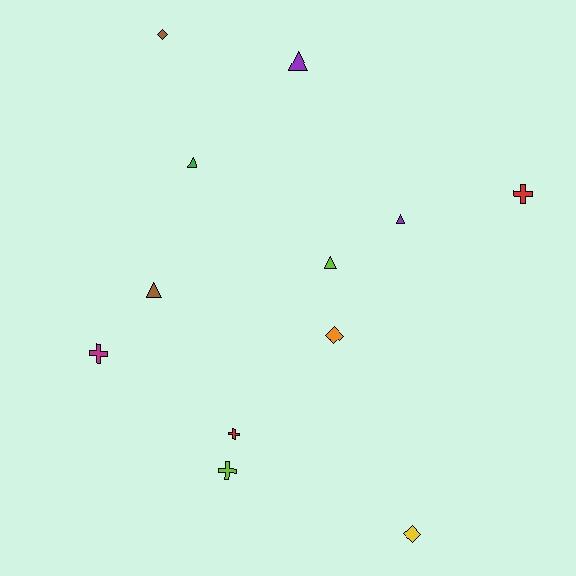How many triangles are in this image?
There are 5 triangles.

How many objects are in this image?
There are 12 objects.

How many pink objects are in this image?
There are no pink objects.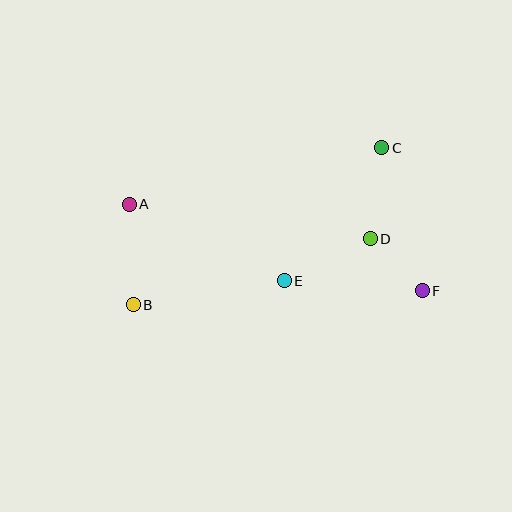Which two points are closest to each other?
Points D and F are closest to each other.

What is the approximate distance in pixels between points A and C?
The distance between A and C is approximately 259 pixels.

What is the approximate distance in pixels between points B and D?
The distance between B and D is approximately 246 pixels.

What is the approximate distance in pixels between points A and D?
The distance between A and D is approximately 243 pixels.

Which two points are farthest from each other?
Points A and F are farthest from each other.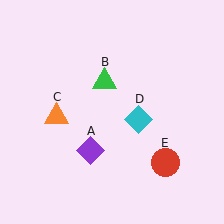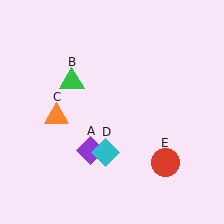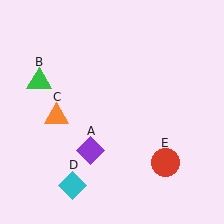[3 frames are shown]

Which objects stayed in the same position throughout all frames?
Purple diamond (object A) and orange triangle (object C) and red circle (object E) remained stationary.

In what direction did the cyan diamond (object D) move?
The cyan diamond (object D) moved down and to the left.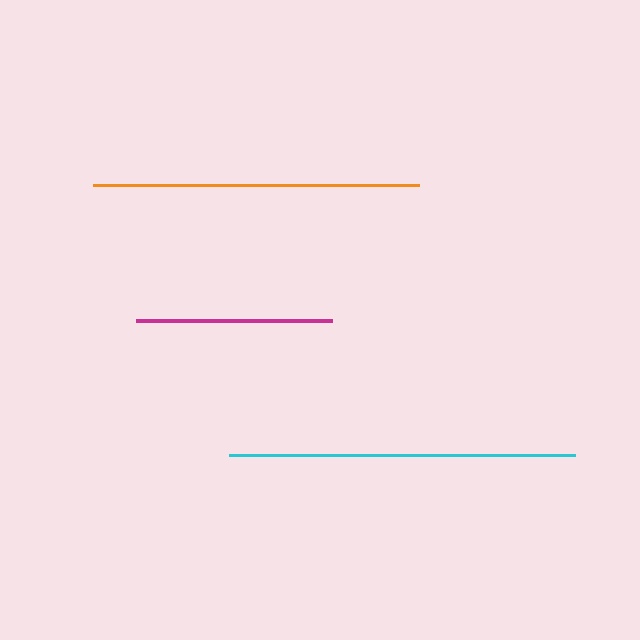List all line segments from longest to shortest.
From longest to shortest: cyan, orange, magenta.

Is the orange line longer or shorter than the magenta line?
The orange line is longer than the magenta line.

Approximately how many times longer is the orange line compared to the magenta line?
The orange line is approximately 1.7 times the length of the magenta line.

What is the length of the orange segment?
The orange segment is approximately 325 pixels long.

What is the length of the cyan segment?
The cyan segment is approximately 345 pixels long.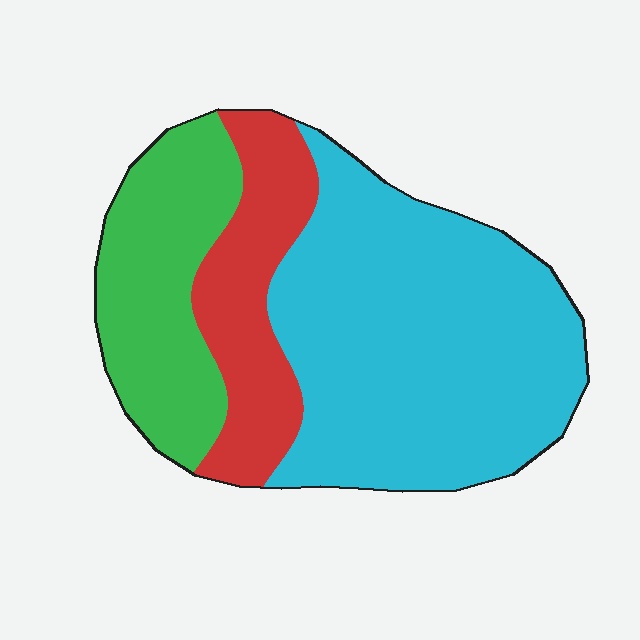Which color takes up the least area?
Red, at roughly 20%.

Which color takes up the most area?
Cyan, at roughly 55%.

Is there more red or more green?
Green.